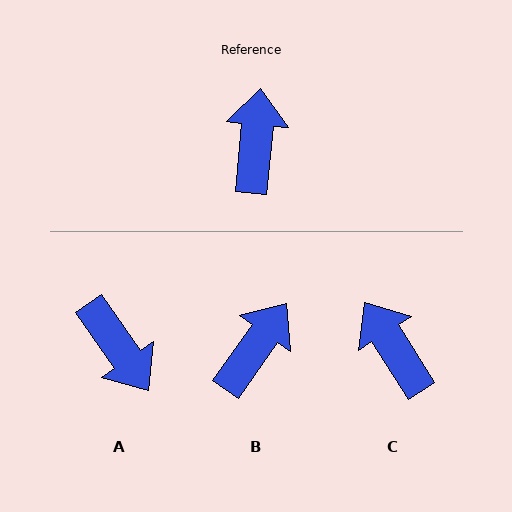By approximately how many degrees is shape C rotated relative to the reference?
Approximately 38 degrees counter-clockwise.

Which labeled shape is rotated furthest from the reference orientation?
A, about 140 degrees away.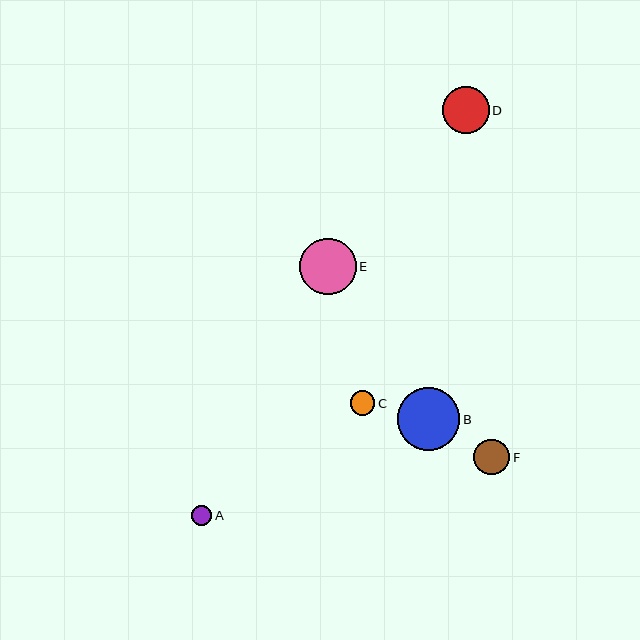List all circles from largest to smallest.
From largest to smallest: B, E, D, F, C, A.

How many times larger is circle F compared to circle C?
Circle F is approximately 1.5 times the size of circle C.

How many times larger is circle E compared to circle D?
Circle E is approximately 1.2 times the size of circle D.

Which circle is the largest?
Circle B is the largest with a size of approximately 62 pixels.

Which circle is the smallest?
Circle A is the smallest with a size of approximately 20 pixels.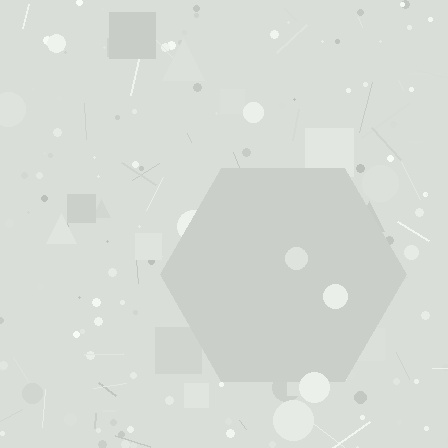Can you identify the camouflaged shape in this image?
The camouflaged shape is a hexagon.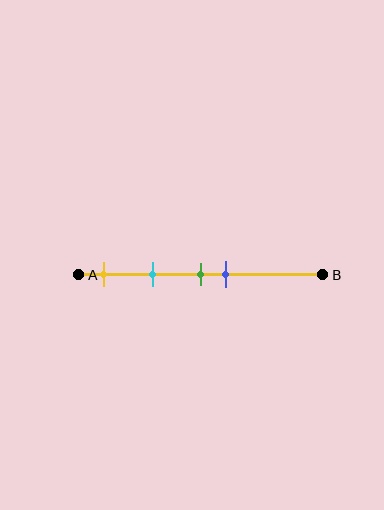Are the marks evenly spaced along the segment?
No, the marks are not evenly spaced.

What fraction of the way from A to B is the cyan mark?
The cyan mark is approximately 30% (0.3) of the way from A to B.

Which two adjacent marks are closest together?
The green and blue marks are the closest adjacent pair.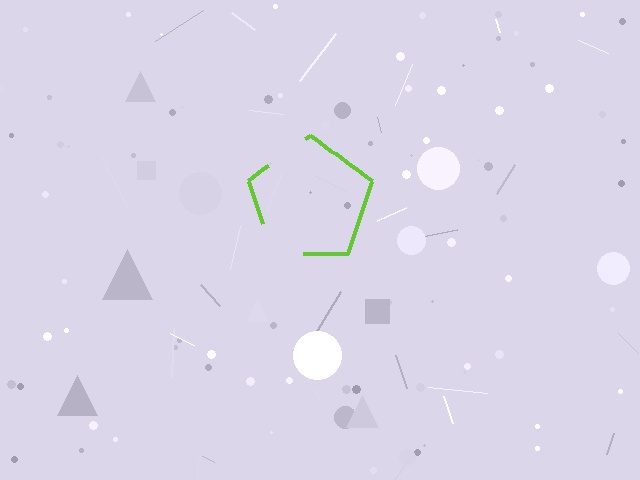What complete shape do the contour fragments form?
The contour fragments form a pentagon.